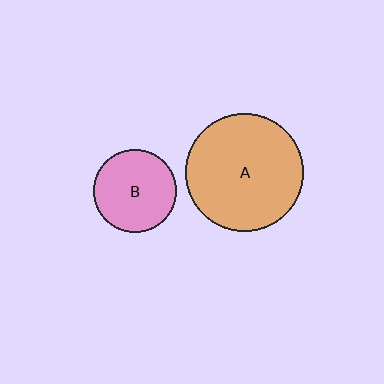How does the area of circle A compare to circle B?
Approximately 2.1 times.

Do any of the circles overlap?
No, none of the circles overlap.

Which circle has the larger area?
Circle A (orange).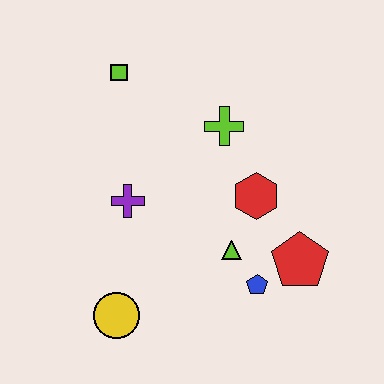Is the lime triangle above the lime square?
No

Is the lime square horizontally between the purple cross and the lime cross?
No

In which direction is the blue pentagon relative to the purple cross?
The blue pentagon is to the right of the purple cross.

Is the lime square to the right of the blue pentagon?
No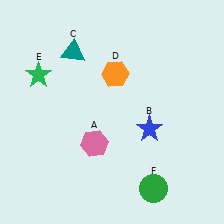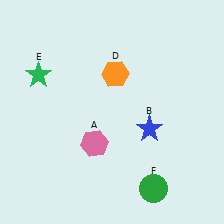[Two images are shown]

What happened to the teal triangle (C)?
The teal triangle (C) was removed in Image 2. It was in the top-left area of Image 1.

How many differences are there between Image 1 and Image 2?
There is 1 difference between the two images.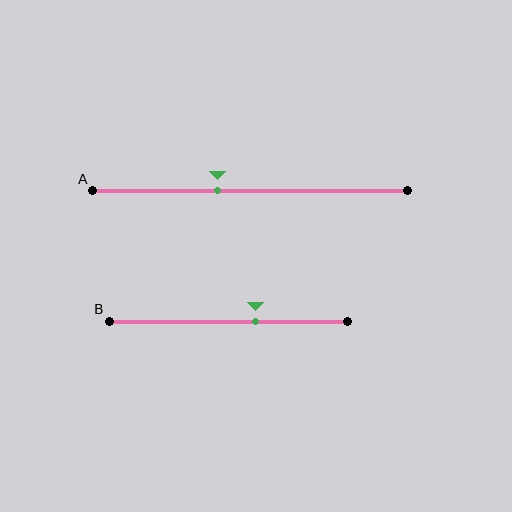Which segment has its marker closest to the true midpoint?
Segment A has its marker closest to the true midpoint.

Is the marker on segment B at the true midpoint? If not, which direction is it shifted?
No, the marker on segment B is shifted to the right by about 11% of the segment length.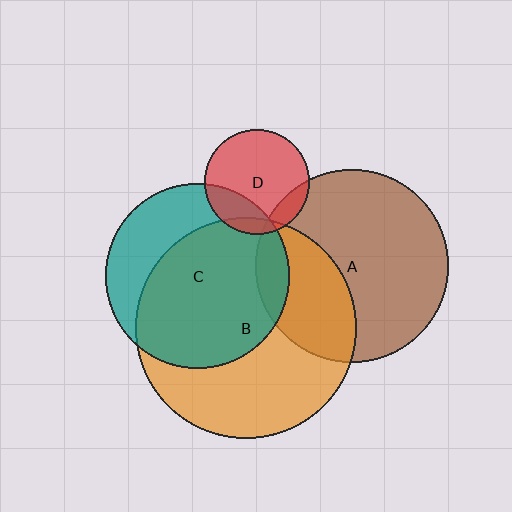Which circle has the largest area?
Circle B (orange).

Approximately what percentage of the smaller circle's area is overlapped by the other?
Approximately 25%.